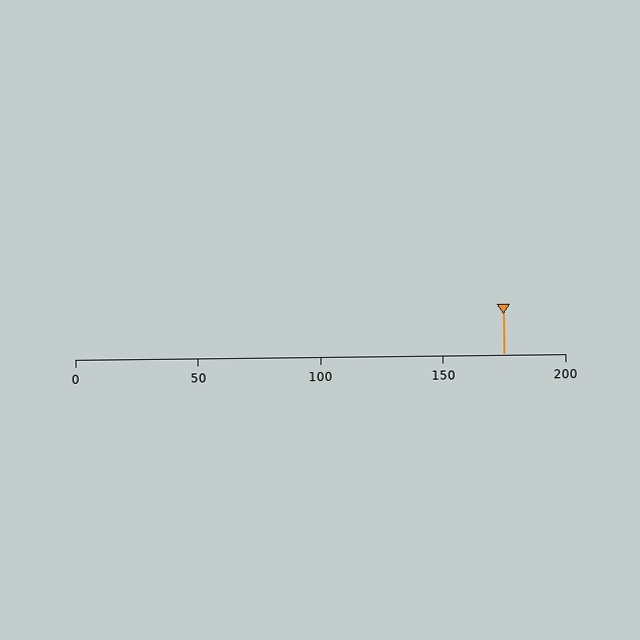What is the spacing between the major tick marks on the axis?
The major ticks are spaced 50 apart.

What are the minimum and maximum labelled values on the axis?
The axis runs from 0 to 200.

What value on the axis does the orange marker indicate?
The marker indicates approximately 175.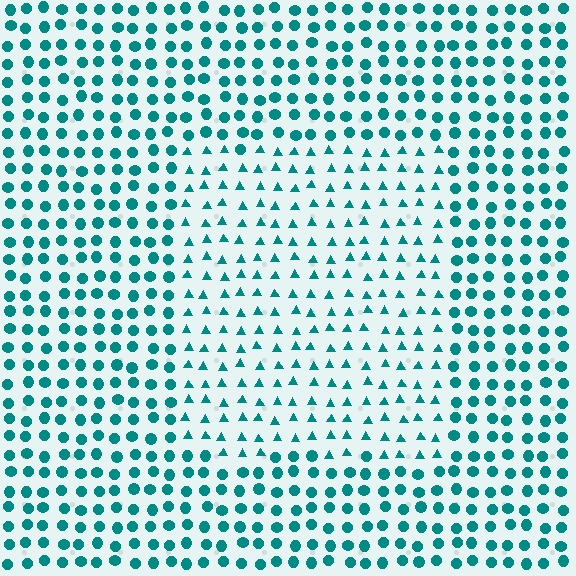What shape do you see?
I see a rectangle.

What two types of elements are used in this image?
The image uses triangles inside the rectangle region and circles outside it.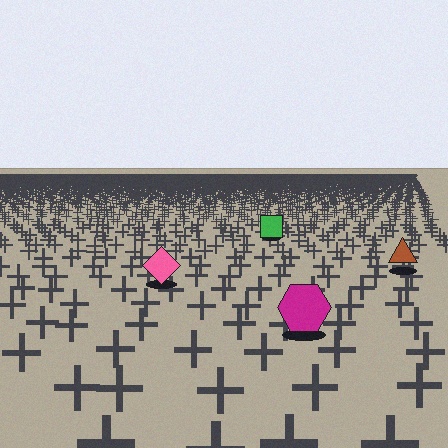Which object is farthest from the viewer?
The green square is farthest from the viewer. It appears smaller and the ground texture around it is denser.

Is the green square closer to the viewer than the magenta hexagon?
No. The magenta hexagon is closer — you can tell from the texture gradient: the ground texture is coarser near it.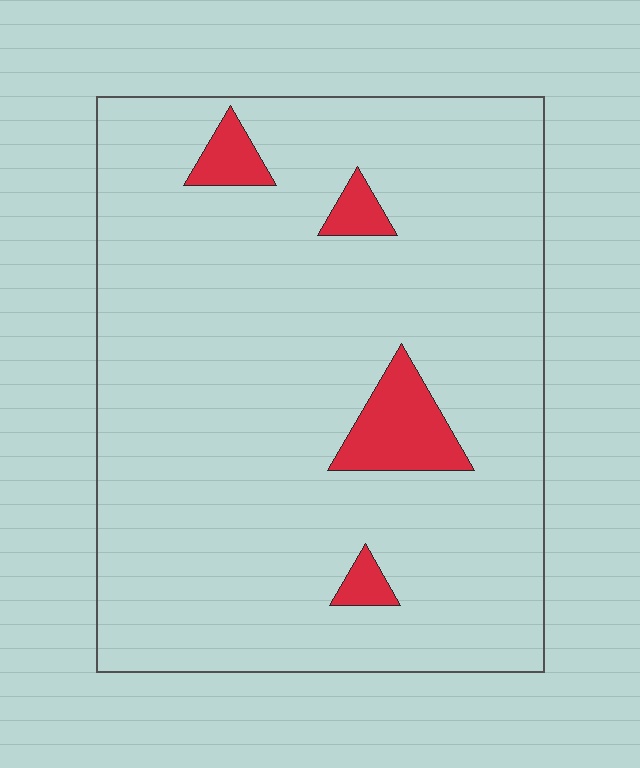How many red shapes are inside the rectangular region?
4.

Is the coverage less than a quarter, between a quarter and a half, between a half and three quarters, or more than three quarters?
Less than a quarter.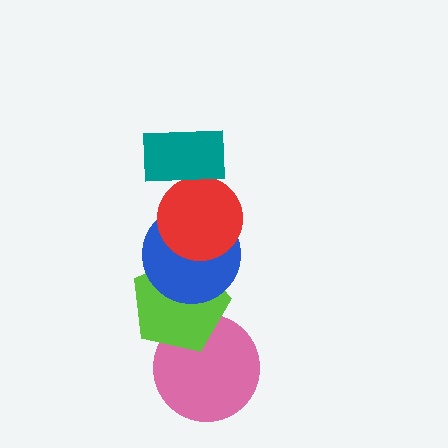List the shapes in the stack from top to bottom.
From top to bottom: the teal rectangle, the red circle, the blue circle, the lime pentagon, the pink circle.